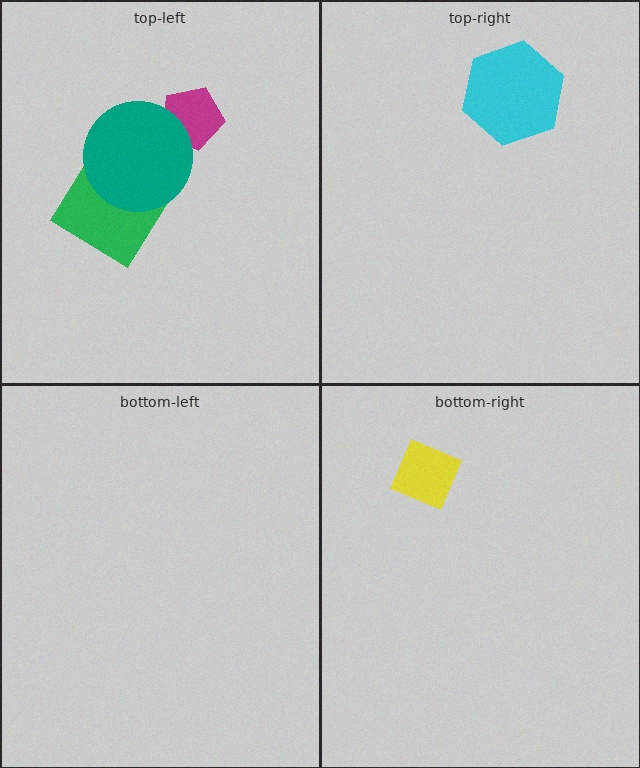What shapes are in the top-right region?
The cyan hexagon.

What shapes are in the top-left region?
The green diamond, the magenta pentagon, the teal circle.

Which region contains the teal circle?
The top-left region.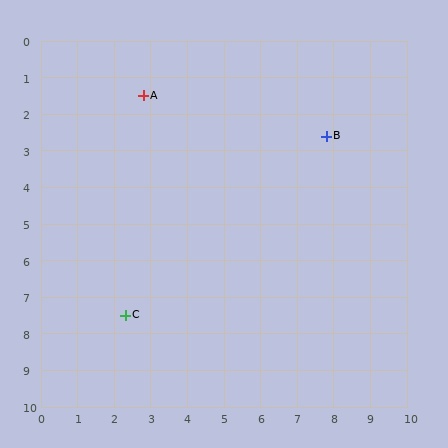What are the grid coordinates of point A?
Point A is at approximately (2.8, 1.5).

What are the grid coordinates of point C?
Point C is at approximately (2.3, 7.5).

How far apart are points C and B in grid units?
Points C and B are about 7.4 grid units apart.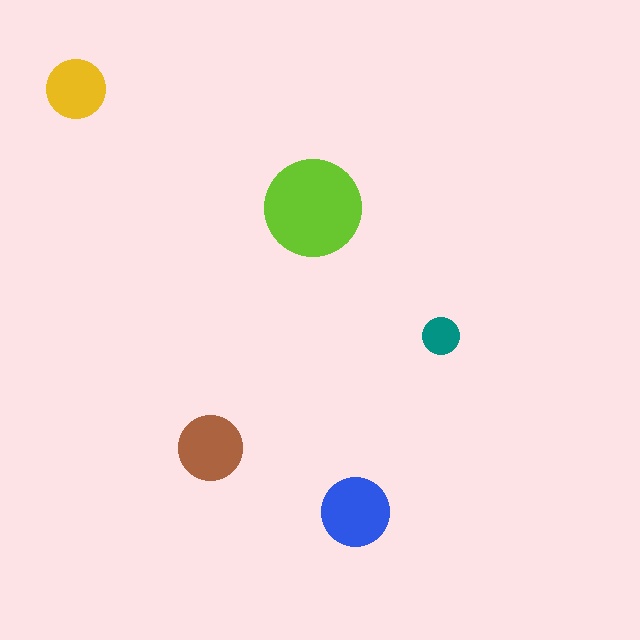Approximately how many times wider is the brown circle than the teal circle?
About 1.5 times wider.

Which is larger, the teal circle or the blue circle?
The blue one.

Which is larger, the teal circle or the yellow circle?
The yellow one.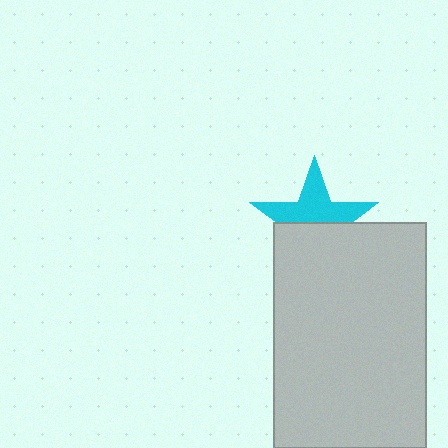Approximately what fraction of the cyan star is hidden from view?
Roughly 48% of the cyan star is hidden behind the light gray rectangle.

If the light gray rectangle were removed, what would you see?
You would see the complete cyan star.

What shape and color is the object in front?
The object in front is a light gray rectangle.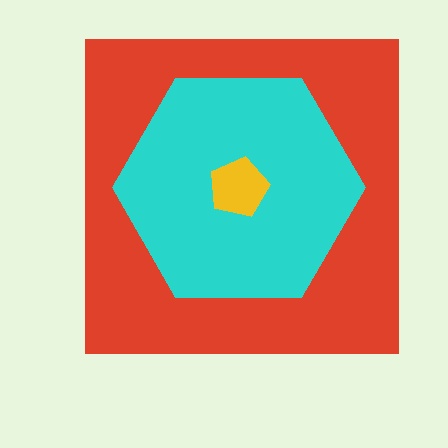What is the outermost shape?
The red square.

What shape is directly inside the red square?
The cyan hexagon.